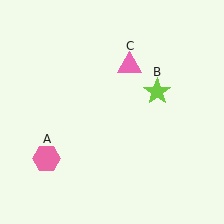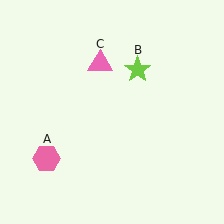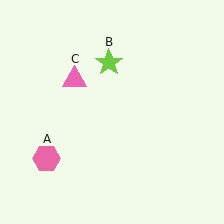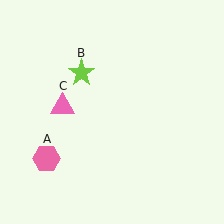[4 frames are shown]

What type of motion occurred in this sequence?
The lime star (object B), pink triangle (object C) rotated counterclockwise around the center of the scene.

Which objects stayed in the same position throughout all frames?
Pink hexagon (object A) remained stationary.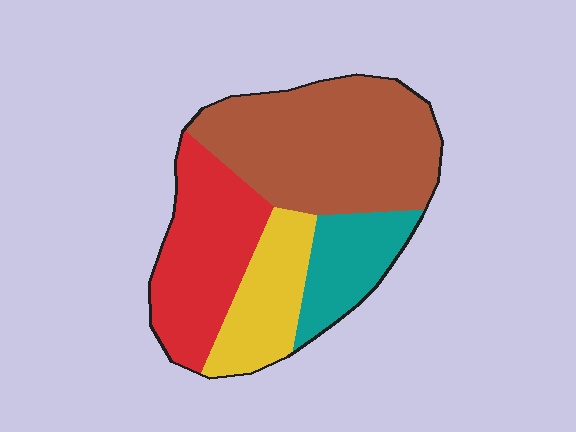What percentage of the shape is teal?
Teal takes up less than a sixth of the shape.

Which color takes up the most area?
Brown, at roughly 40%.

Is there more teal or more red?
Red.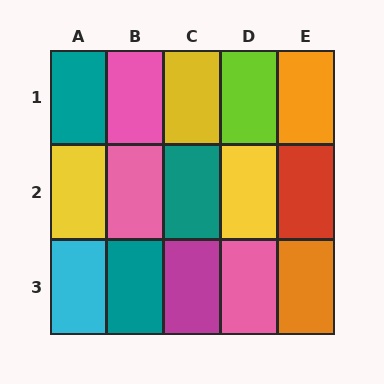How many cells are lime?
1 cell is lime.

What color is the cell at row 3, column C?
Magenta.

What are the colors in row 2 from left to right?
Yellow, pink, teal, yellow, red.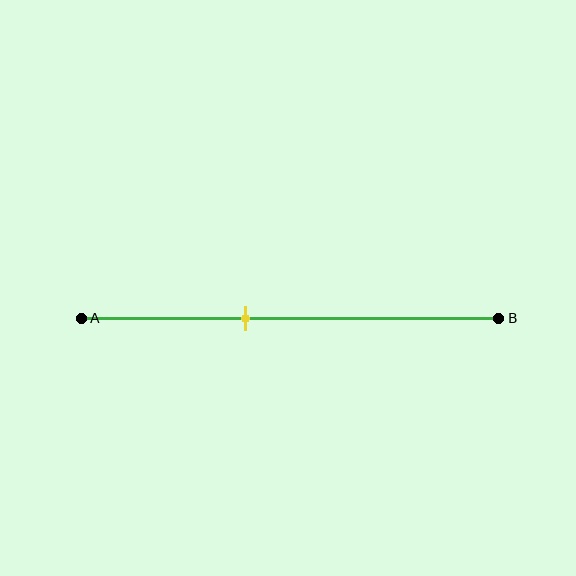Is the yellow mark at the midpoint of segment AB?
No, the mark is at about 40% from A, not at the 50% midpoint.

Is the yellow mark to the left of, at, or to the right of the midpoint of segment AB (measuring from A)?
The yellow mark is to the left of the midpoint of segment AB.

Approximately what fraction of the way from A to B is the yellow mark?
The yellow mark is approximately 40% of the way from A to B.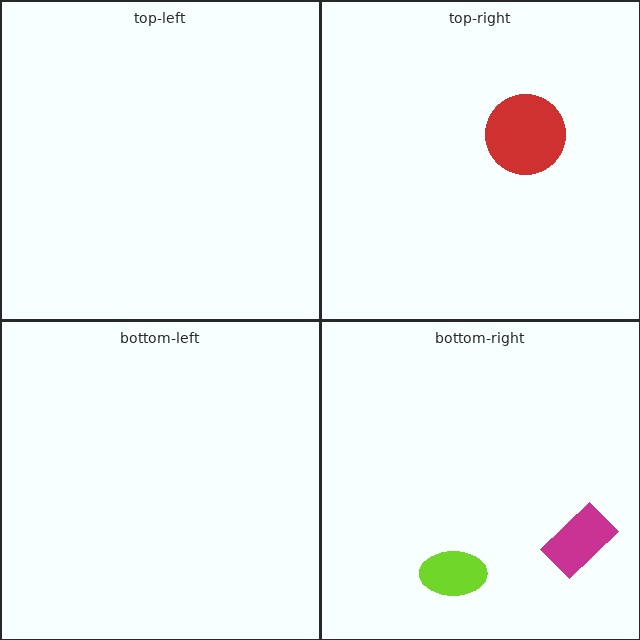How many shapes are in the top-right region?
1.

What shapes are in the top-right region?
The red circle.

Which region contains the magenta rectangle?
The bottom-right region.